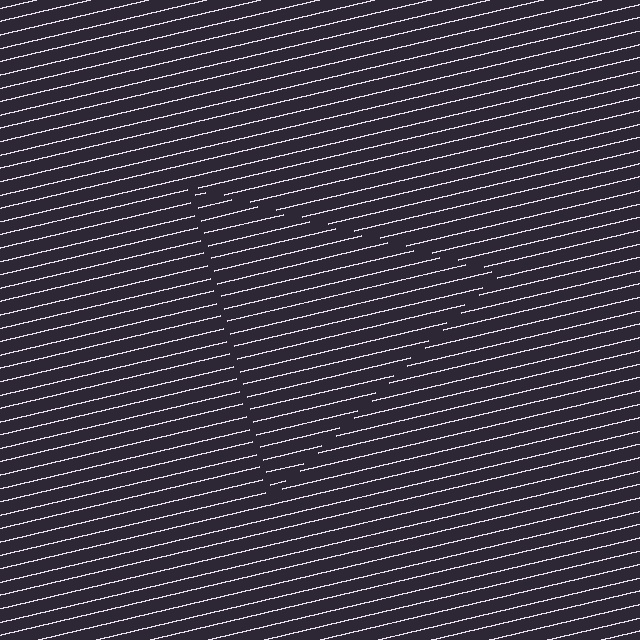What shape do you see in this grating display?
An illusory triangle. The interior of the shape contains the same grating, shifted by half a period — the contour is defined by the phase discontinuity where line-ends from the inner and outer gratings abut.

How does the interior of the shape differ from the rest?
The interior of the shape contains the same grating, shifted by half a period — the contour is defined by the phase discontinuity where line-ends from the inner and outer gratings abut.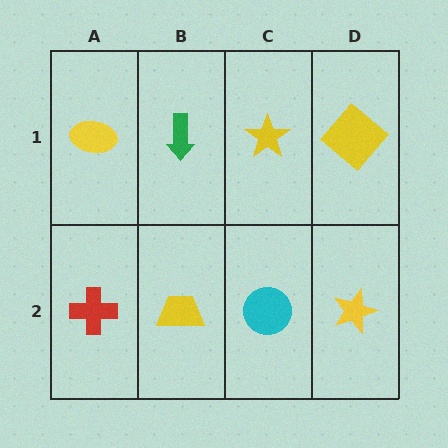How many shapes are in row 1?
4 shapes.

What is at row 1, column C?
A yellow star.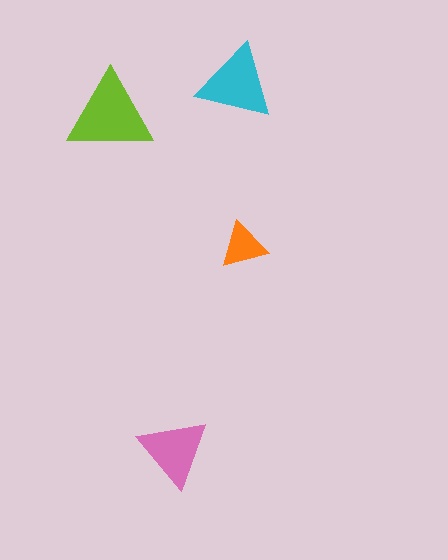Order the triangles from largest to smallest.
the lime one, the cyan one, the pink one, the orange one.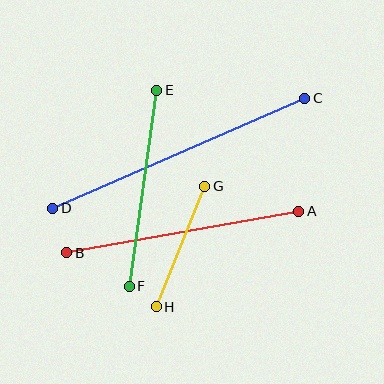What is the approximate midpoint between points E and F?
The midpoint is at approximately (143, 188) pixels.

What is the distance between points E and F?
The distance is approximately 198 pixels.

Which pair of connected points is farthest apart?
Points C and D are farthest apart.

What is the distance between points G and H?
The distance is approximately 130 pixels.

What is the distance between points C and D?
The distance is approximately 275 pixels.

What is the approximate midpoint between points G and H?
The midpoint is at approximately (181, 247) pixels.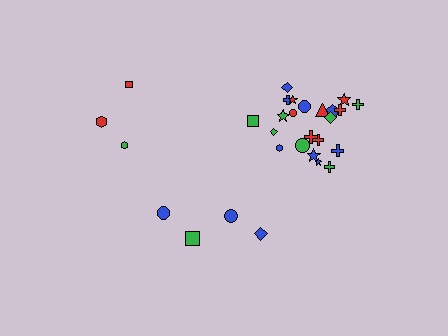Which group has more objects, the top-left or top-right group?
The top-right group.